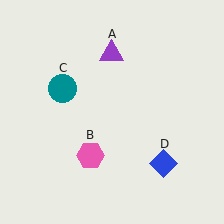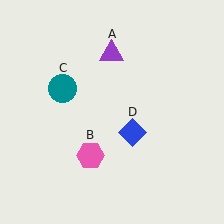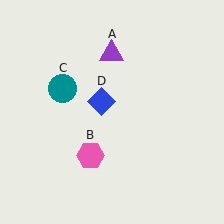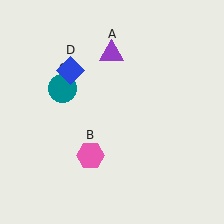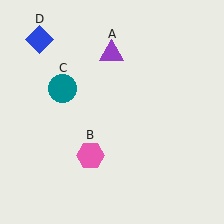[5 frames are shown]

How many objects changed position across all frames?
1 object changed position: blue diamond (object D).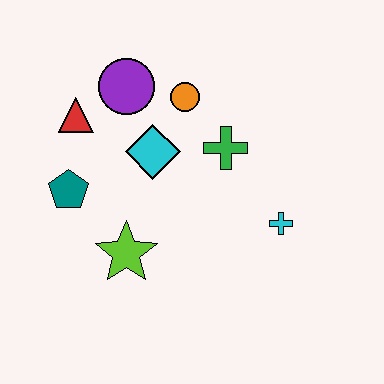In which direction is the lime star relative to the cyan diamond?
The lime star is below the cyan diamond.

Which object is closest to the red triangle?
The purple circle is closest to the red triangle.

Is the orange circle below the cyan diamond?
No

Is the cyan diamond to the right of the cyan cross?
No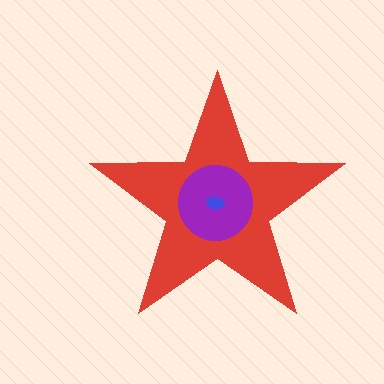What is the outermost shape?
The red star.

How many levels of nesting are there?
3.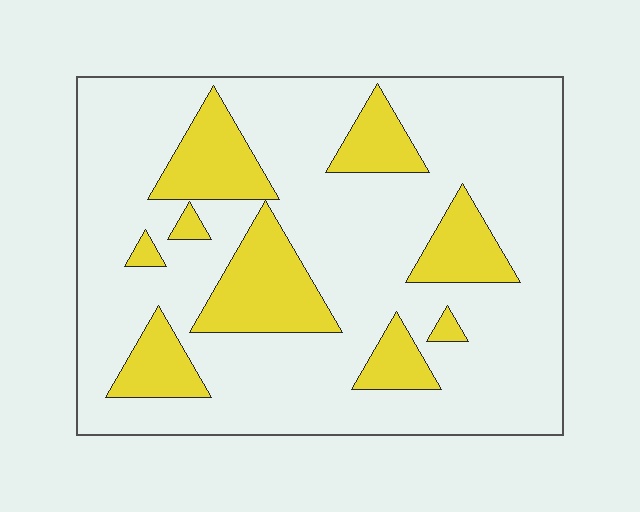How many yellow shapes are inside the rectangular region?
9.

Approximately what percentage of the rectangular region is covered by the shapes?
Approximately 25%.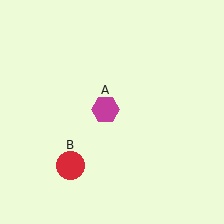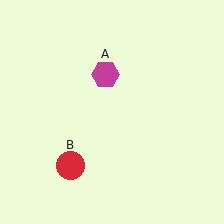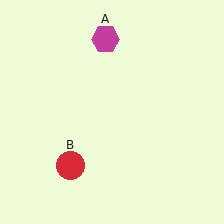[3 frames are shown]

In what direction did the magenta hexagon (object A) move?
The magenta hexagon (object A) moved up.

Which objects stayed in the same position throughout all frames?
Red circle (object B) remained stationary.